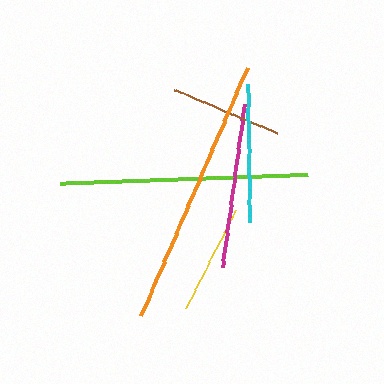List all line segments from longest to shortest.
From longest to shortest: orange, lime, magenta, cyan, brown, yellow.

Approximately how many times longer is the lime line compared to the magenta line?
The lime line is approximately 1.5 times the length of the magenta line.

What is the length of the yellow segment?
The yellow segment is approximately 109 pixels long.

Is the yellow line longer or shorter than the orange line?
The orange line is longer than the yellow line.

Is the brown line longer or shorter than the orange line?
The orange line is longer than the brown line.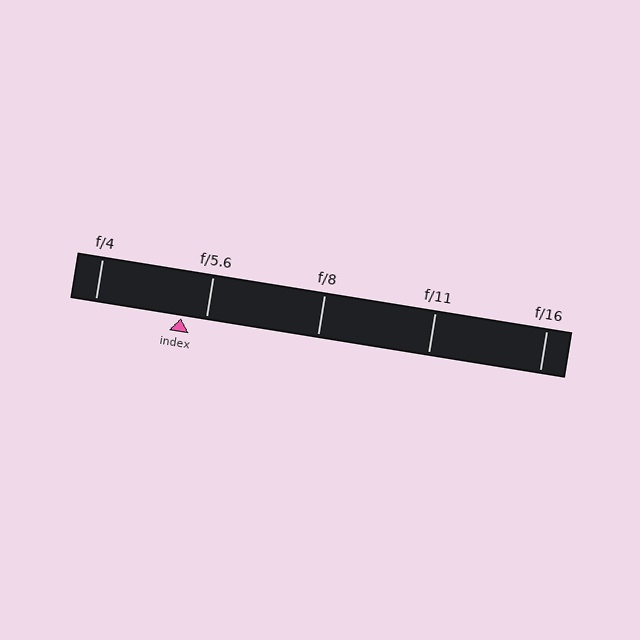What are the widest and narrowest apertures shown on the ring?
The widest aperture shown is f/4 and the narrowest is f/16.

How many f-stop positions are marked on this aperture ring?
There are 5 f-stop positions marked.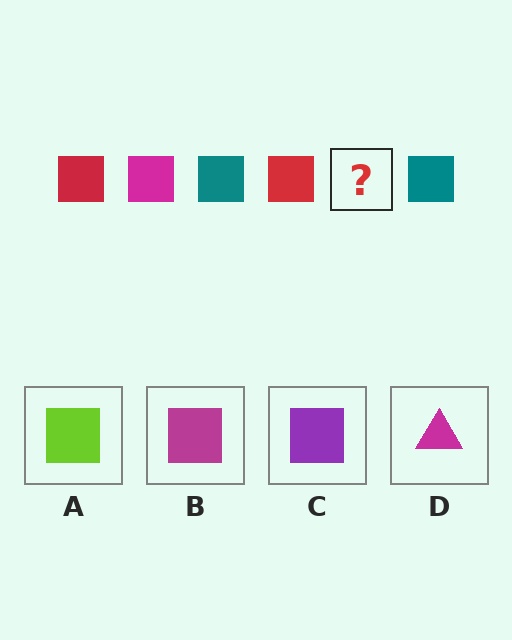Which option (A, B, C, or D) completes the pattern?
B.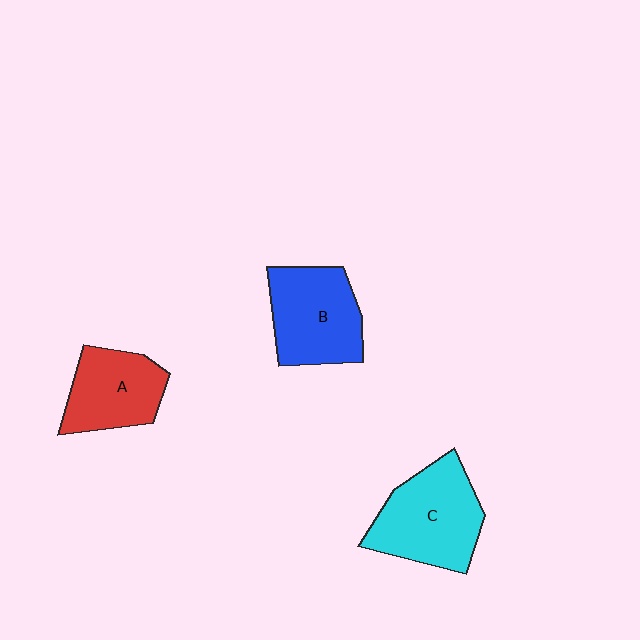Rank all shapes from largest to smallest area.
From largest to smallest: C (cyan), B (blue), A (red).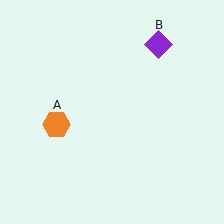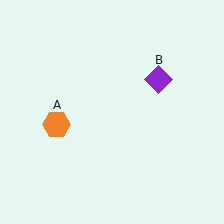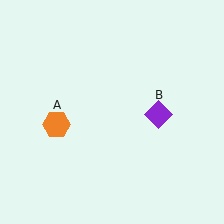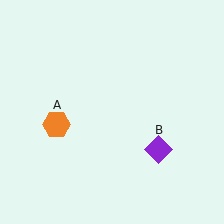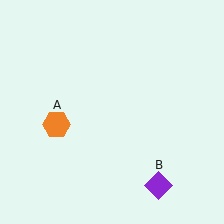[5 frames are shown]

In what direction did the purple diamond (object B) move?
The purple diamond (object B) moved down.